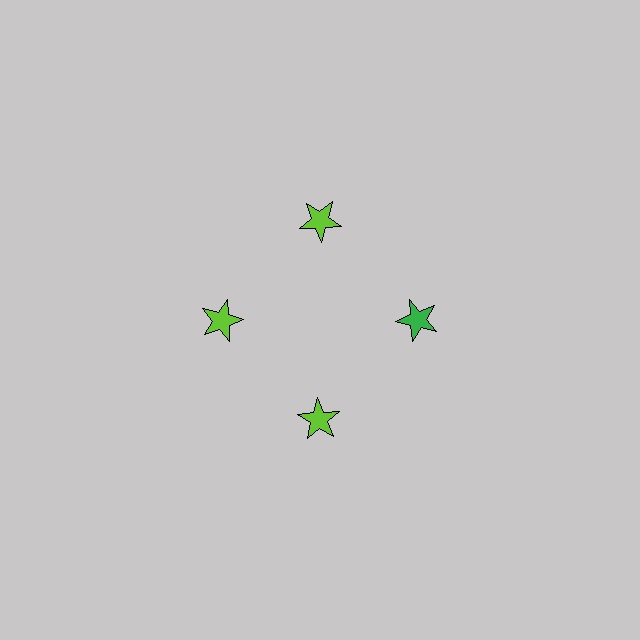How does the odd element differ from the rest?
It has a different color: green instead of lime.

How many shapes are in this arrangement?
There are 4 shapes arranged in a ring pattern.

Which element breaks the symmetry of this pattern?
The green star at roughly the 3 o'clock position breaks the symmetry. All other shapes are lime stars.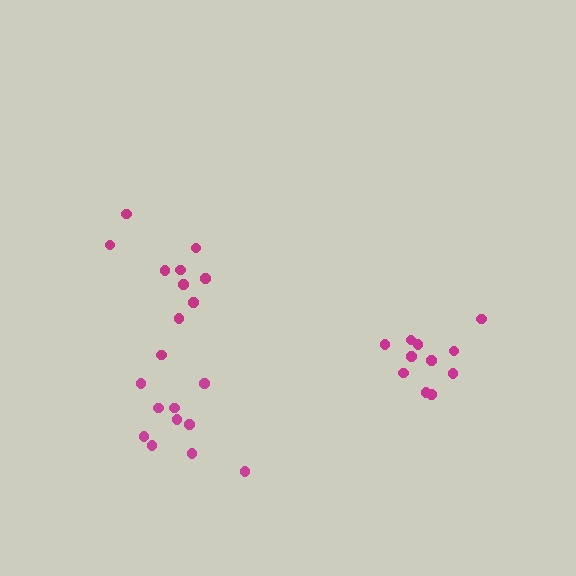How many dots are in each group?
Group 1: 10 dots, Group 2: 11 dots, Group 3: 10 dots (31 total).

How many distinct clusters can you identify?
There are 3 distinct clusters.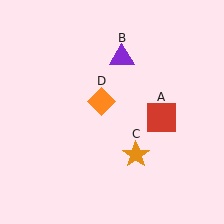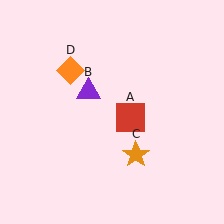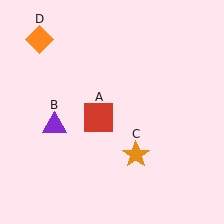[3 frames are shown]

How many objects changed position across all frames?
3 objects changed position: red square (object A), purple triangle (object B), orange diamond (object D).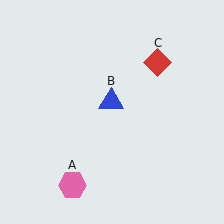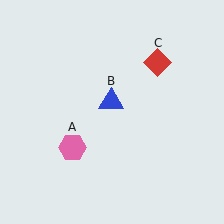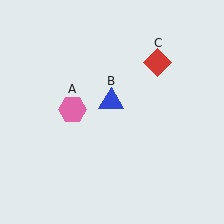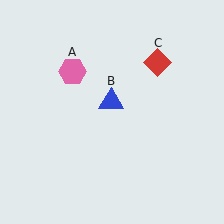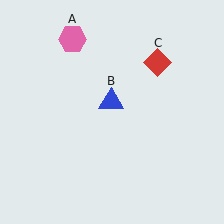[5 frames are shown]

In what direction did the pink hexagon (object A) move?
The pink hexagon (object A) moved up.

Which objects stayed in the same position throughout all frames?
Blue triangle (object B) and red diamond (object C) remained stationary.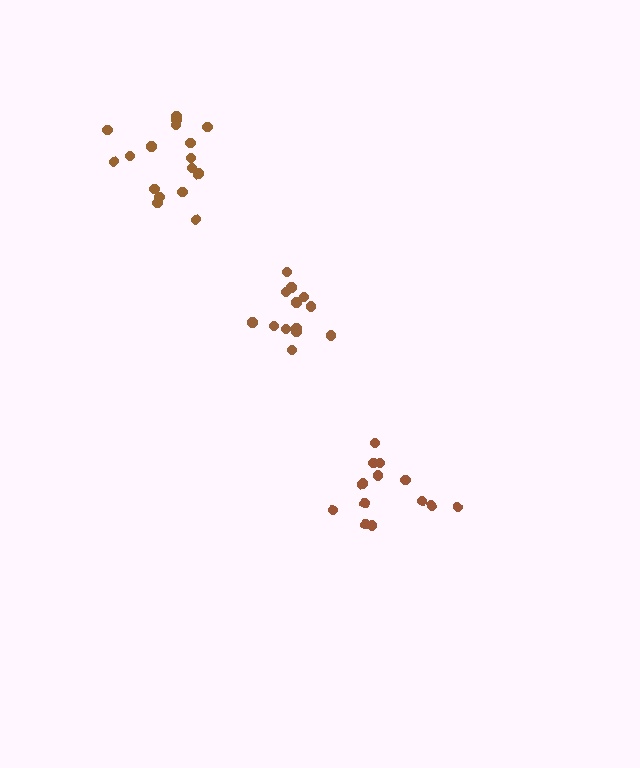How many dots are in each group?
Group 1: 13 dots, Group 2: 13 dots, Group 3: 17 dots (43 total).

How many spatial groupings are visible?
There are 3 spatial groupings.